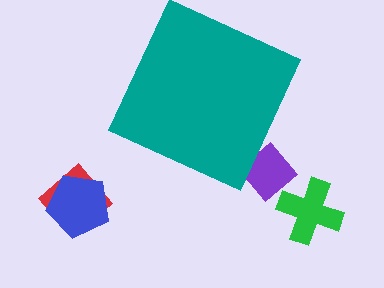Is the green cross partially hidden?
No, the green cross is fully visible.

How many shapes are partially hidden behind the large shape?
1 shape is partially hidden.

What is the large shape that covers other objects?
A teal diamond.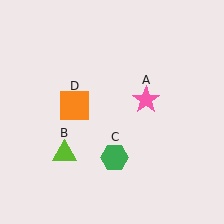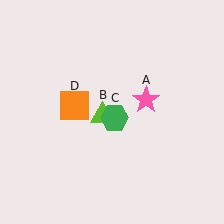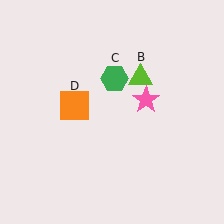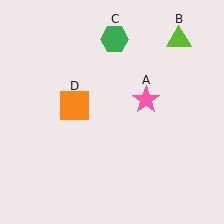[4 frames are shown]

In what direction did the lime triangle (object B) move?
The lime triangle (object B) moved up and to the right.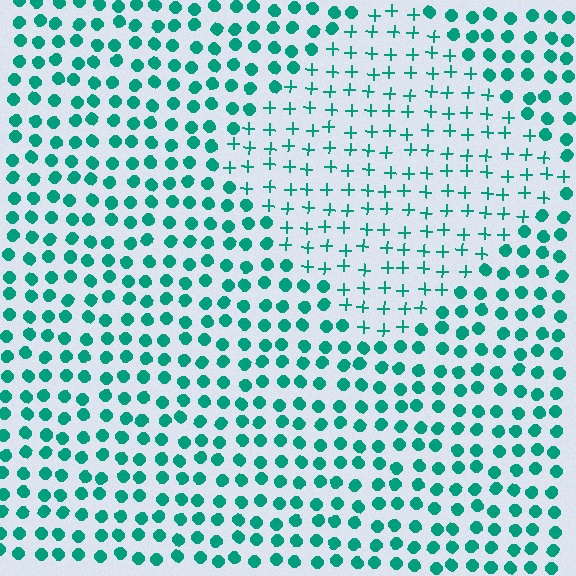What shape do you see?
I see a diamond.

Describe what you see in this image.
The image is filled with small teal elements arranged in a uniform grid. A diamond-shaped region contains plus signs, while the surrounding area contains circles. The boundary is defined purely by the change in element shape.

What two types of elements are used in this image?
The image uses plus signs inside the diamond region and circles outside it.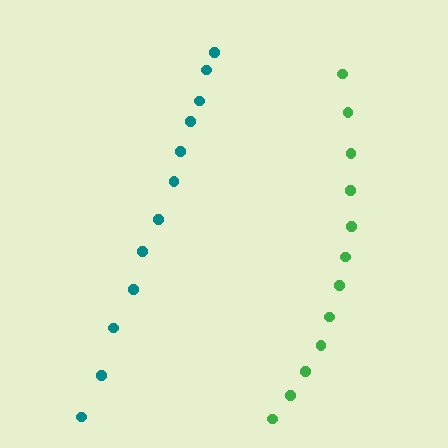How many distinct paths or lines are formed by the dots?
There are 2 distinct paths.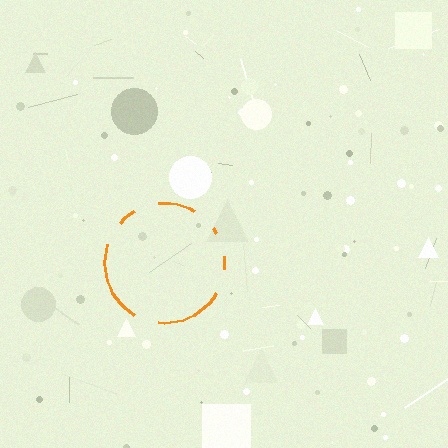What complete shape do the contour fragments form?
The contour fragments form a circle.